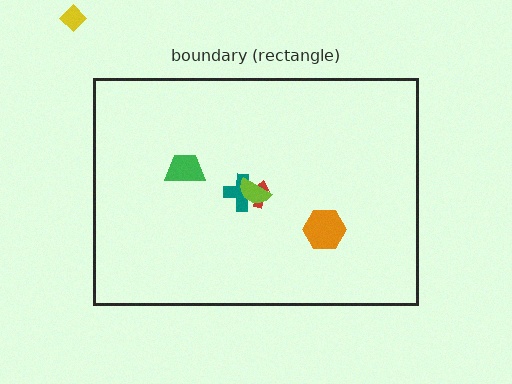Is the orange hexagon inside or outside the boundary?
Inside.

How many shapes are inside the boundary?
5 inside, 1 outside.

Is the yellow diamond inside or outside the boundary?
Outside.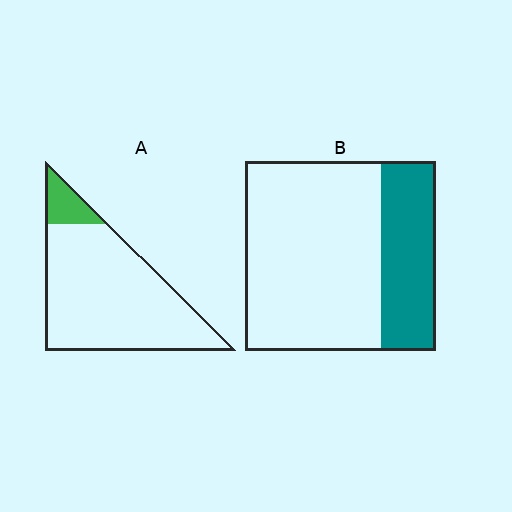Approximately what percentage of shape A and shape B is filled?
A is approximately 10% and B is approximately 30%.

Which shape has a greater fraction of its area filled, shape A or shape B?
Shape B.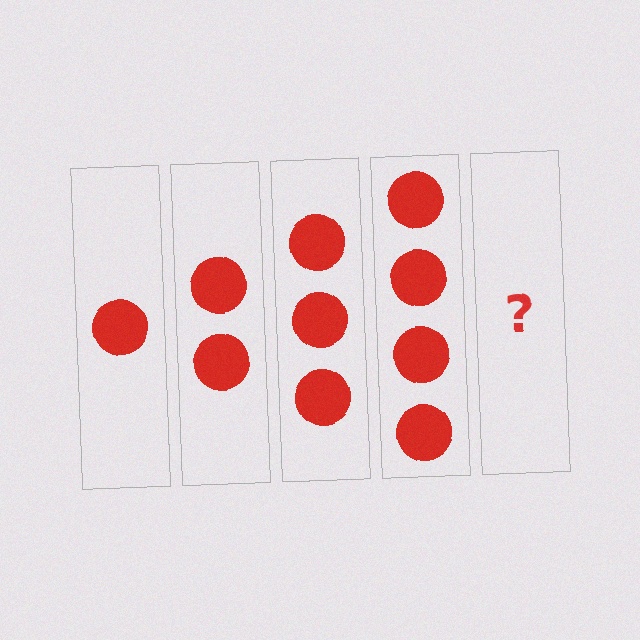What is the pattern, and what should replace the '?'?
The pattern is that each step adds one more circle. The '?' should be 5 circles.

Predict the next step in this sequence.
The next step is 5 circles.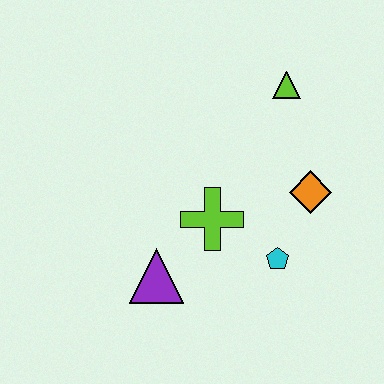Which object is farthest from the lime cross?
The lime triangle is farthest from the lime cross.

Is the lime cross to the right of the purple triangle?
Yes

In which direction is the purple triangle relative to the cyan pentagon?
The purple triangle is to the left of the cyan pentagon.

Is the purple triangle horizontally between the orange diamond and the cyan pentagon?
No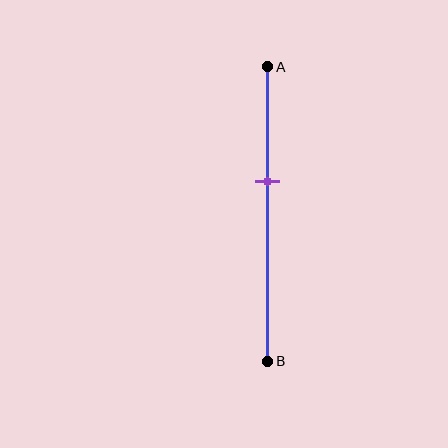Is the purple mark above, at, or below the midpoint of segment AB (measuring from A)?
The purple mark is above the midpoint of segment AB.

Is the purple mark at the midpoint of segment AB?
No, the mark is at about 40% from A, not at the 50% midpoint.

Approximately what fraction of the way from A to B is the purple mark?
The purple mark is approximately 40% of the way from A to B.